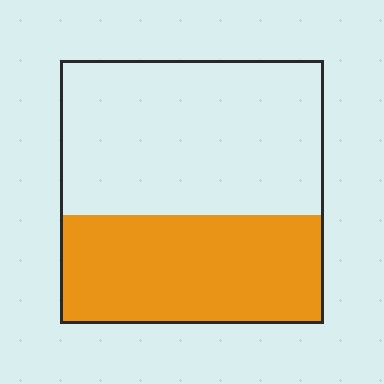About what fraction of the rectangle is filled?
About two fifths (2/5).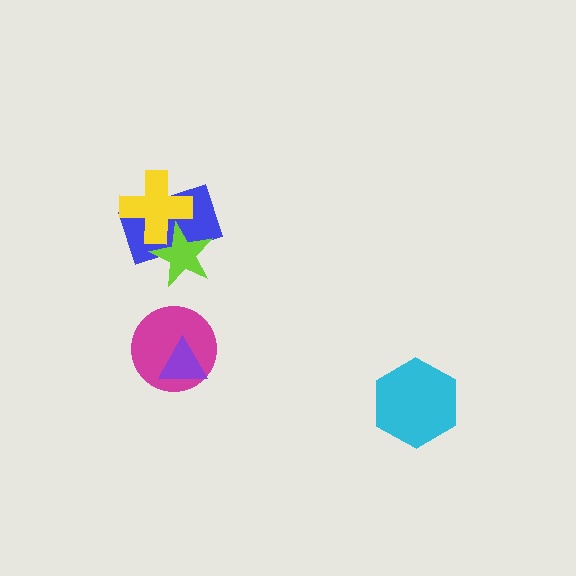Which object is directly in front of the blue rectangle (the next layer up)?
The yellow cross is directly in front of the blue rectangle.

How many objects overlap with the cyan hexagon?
0 objects overlap with the cyan hexagon.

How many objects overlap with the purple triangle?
1 object overlaps with the purple triangle.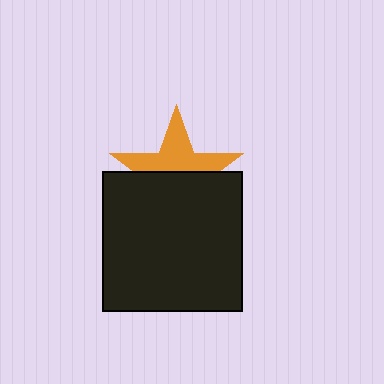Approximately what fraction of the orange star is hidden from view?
Roughly 52% of the orange star is hidden behind the black square.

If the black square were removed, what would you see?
You would see the complete orange star.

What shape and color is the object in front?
The object in front is a black square.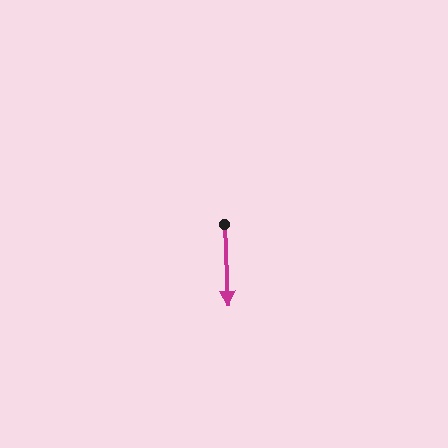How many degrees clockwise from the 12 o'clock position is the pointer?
Approximately 177 degrees.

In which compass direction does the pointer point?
South.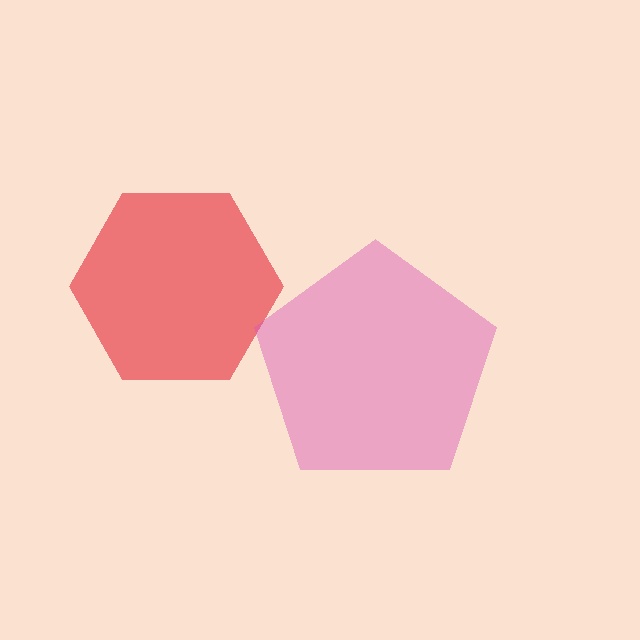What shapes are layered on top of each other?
The layered shapes are: a red hexagon, a pink pentagon.